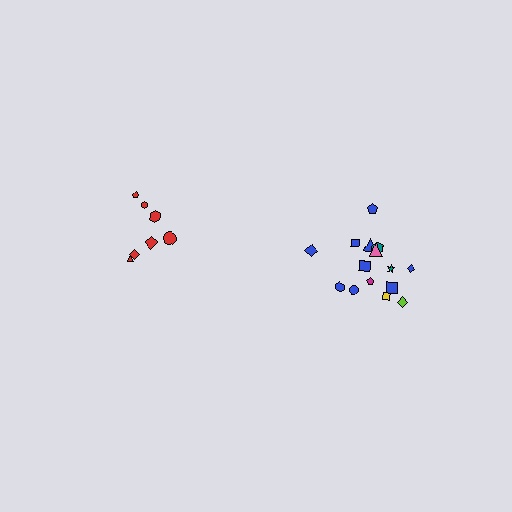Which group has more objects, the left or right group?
The right group.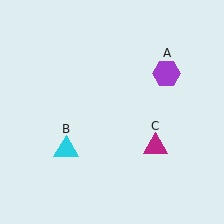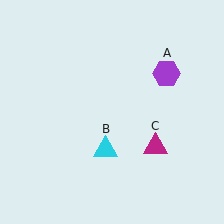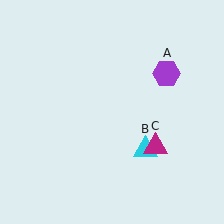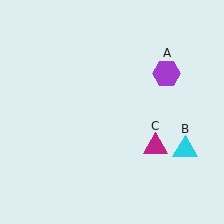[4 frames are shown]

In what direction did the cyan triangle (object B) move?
The cyan triangle (object B) moved right.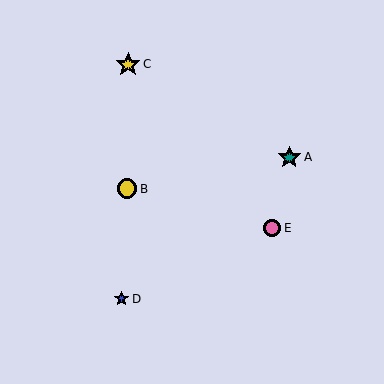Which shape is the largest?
The yellow star (labeled C) is the largest.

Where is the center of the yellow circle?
The center of the yellow circle is at (127, 189).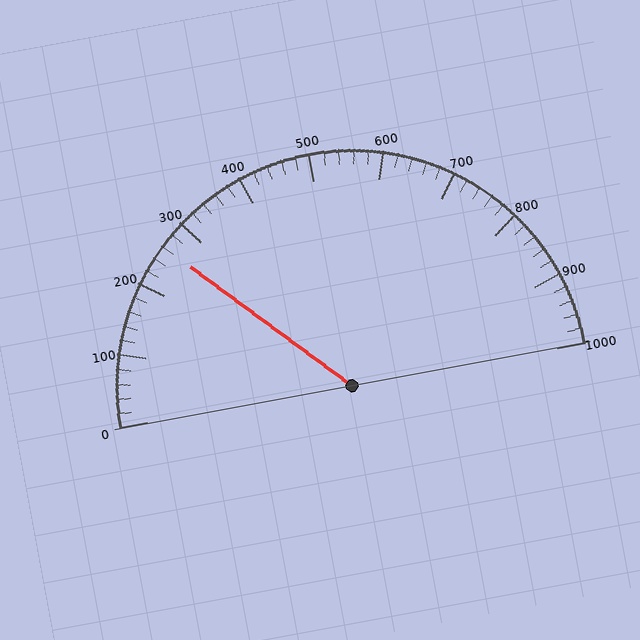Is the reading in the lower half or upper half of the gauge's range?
The reading is in the lower half of the range (0 to 1000).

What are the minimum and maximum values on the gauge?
The gauge ranges from 0 to 1000.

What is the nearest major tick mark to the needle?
The nearest major tick mark is 300.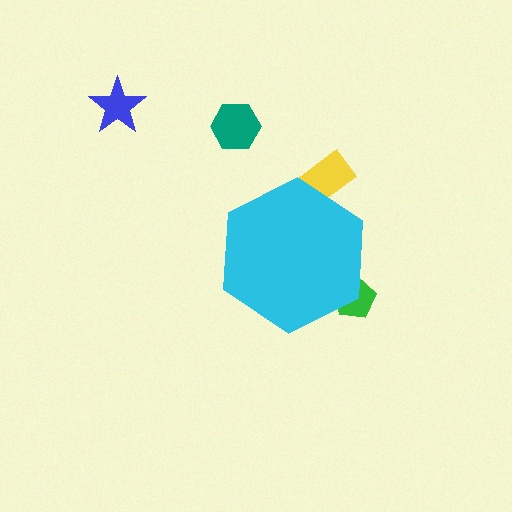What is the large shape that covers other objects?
A cyan hexagon.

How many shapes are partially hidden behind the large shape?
2 shapes are partially hidden.